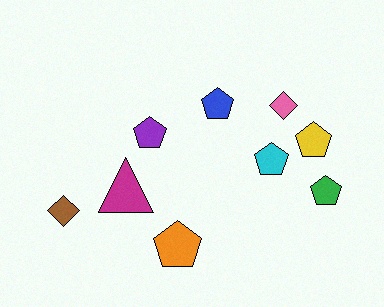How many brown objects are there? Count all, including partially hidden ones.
There is 1 brown object.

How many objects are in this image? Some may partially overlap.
There are 9 objects.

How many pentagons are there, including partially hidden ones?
There are 6 pentagons.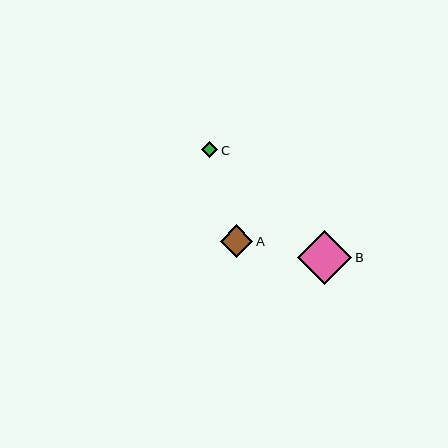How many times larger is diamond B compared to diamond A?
Diamond B is approximately 1.7 times the size of diamond A.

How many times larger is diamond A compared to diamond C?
Diamond A is approximately 2.1 times the size of diamond C.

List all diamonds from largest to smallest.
From largest to smallest: B, A, C.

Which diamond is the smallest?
Diamond C is the smallest with a size of approximately 16 pixels.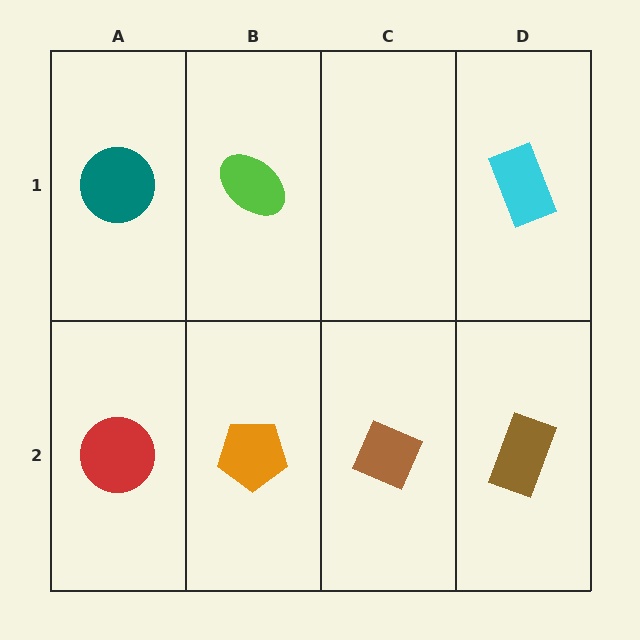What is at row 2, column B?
An orange pentagon.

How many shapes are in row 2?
4 shapes.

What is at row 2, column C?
A brown diamond.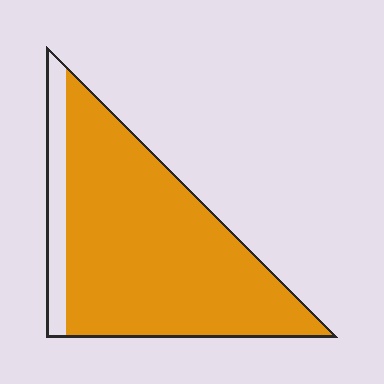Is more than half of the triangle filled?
Yes.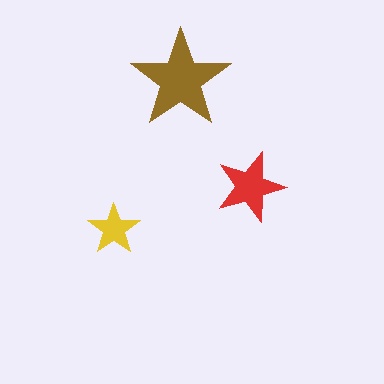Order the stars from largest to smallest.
the brown one, the red one, the yellow one.